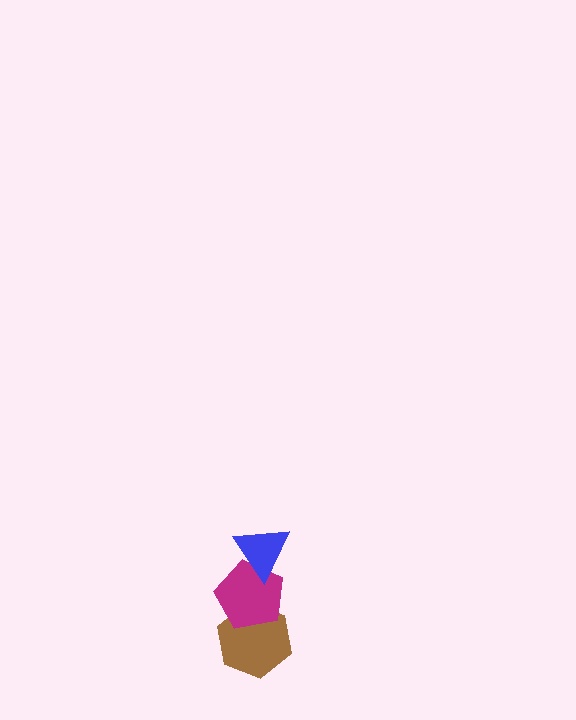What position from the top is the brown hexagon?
The brown hexagon is 3rd from the top.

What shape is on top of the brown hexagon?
The magenta pentagon is on top of the brown hexagon.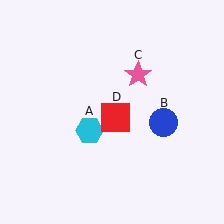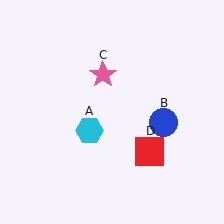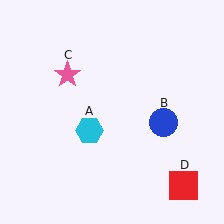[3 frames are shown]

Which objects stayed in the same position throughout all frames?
Cyan hexagon (object A) and blue circle (object B) remained stationary.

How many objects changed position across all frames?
2 objects changed position: pink star (object C), red square (object D).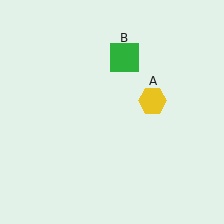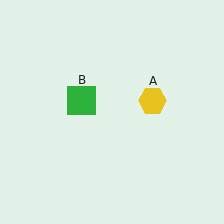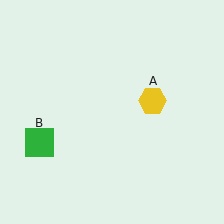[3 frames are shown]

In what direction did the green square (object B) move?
The green square (object B) moved down and to the left.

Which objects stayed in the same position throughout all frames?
Yellow hexagon (object A) remained stationary.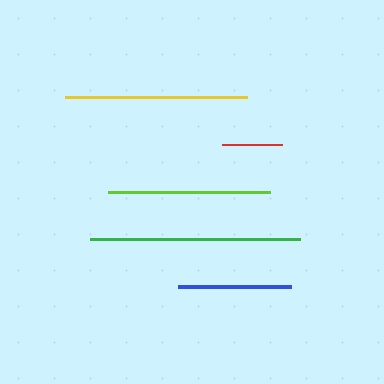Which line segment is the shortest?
The red line is the shortest at approximately 60 pixels.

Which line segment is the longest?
The green line is the longest at approximately 210 pixels.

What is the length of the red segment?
The red segment is approximately 60 pixels long.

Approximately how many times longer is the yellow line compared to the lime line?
The yellow line is approximately 1.1 times the length of the lime line.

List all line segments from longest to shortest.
From longest to shortest: green, yellow, lime, blue, red.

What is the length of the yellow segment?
The yellow segment is approximately 181 pixels long.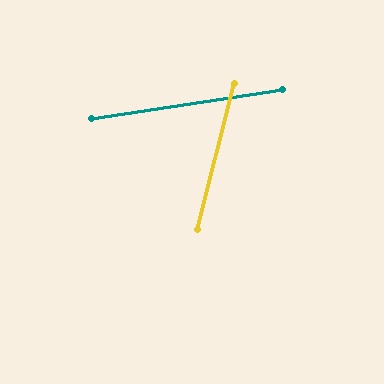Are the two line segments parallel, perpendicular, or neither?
Neither parallel nor perpendicular — they differ by about 67°.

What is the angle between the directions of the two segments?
Approximately 67 degrees.